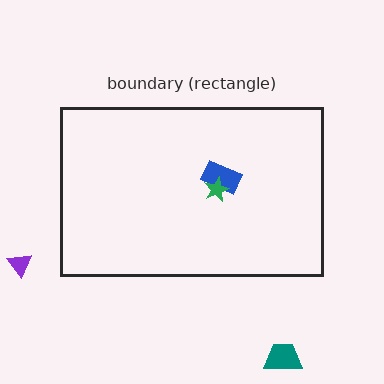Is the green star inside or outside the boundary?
Inside.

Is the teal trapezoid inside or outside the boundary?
Outside.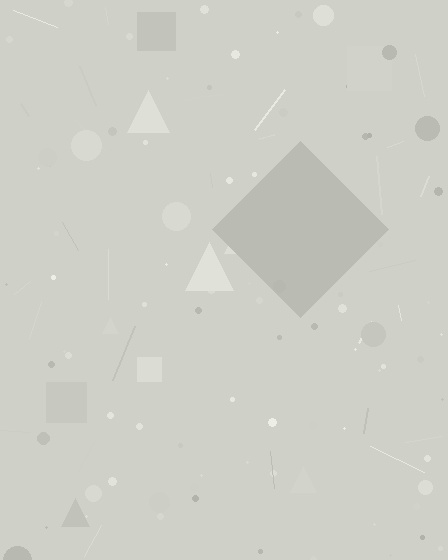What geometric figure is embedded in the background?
A diamond is embedded in the background.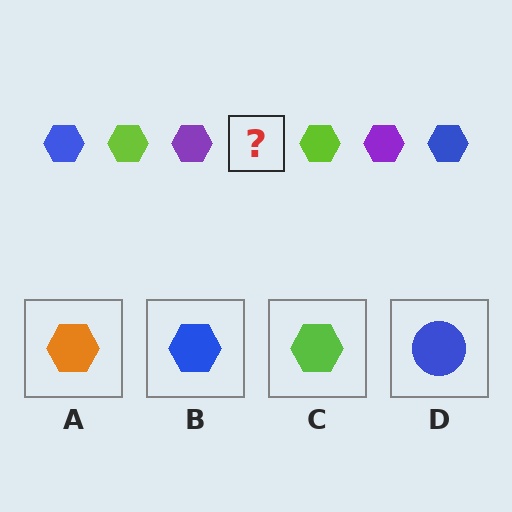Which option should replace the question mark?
Option B.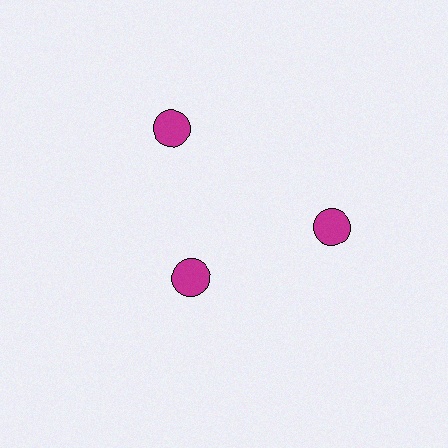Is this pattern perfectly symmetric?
No. The 3 magenta circles are arranged in a ring, but one element near the 7 o'clock position is pulled inward toward the center, breaking the 3-fold rotational symmetry.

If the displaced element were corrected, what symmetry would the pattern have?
It would have 3-fold rotational symmetry — the pattern would map onto itself every 120 degrees.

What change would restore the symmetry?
The symmetry would be restored by moving it outward, back onto the ring so that all 3 circles sit at equal angles and equal distance from the center.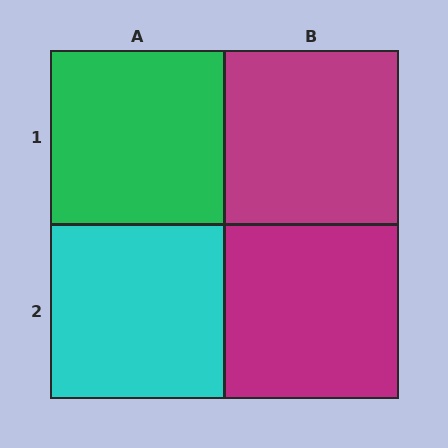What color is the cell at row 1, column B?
Magenta.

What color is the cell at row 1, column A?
Green.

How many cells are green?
1 cell is green.